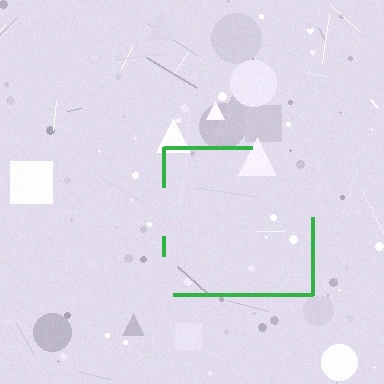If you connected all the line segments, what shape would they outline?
They would outline a square.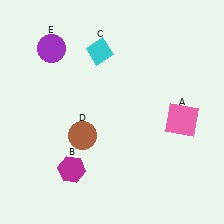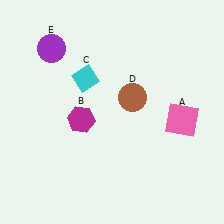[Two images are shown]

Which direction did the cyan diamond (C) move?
The cyan diamond (C) moved down.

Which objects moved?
The objects that moved are: the magenta hexagon (B), the cyan diamond (C), the brown circle (D).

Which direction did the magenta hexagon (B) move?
The magenta hexagon (B) moved up.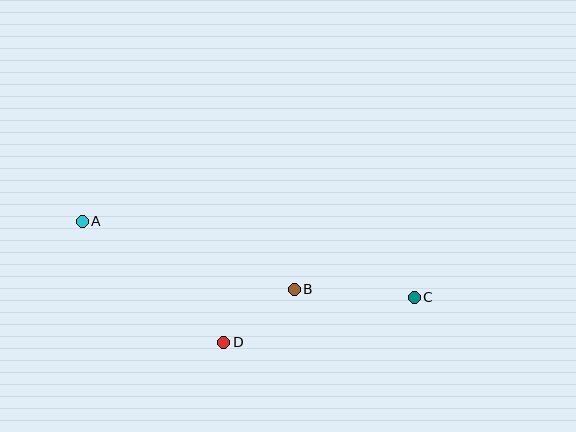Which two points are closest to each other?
Points B and D are closest to each other.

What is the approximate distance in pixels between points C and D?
The distance between C and D is approximately 196 pixels.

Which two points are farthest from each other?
Points A and C are farthest from each other.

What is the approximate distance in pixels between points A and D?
The distance between A and D is approximately 186 pixels.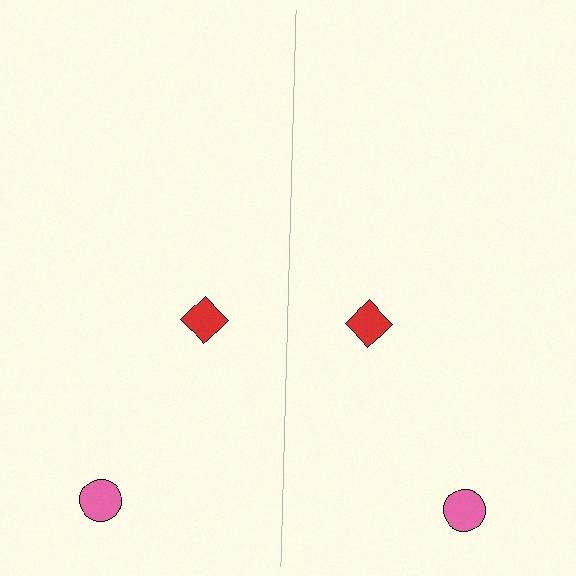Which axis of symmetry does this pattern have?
The pattern has a vertical axis of symmetry running through the center of the image.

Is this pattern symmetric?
Yes, this pattern has bilateral (reflection) symmetry.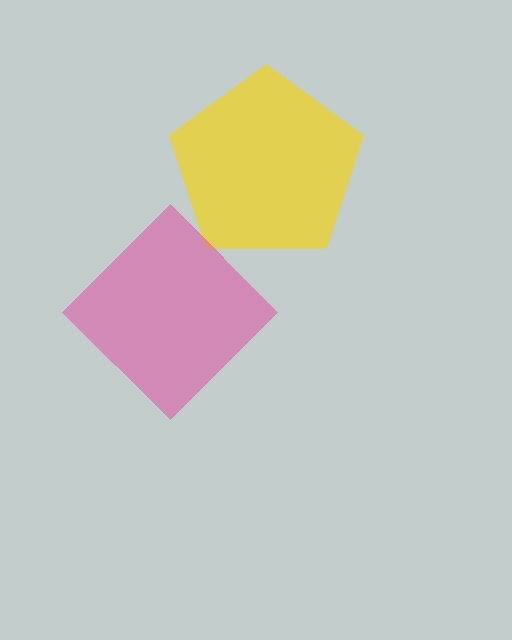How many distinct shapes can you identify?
There are 2 distinct shapes: a yellow pentagon, a pink diamond.